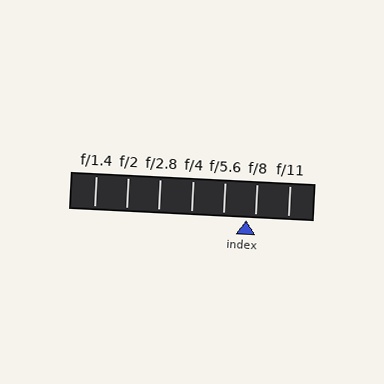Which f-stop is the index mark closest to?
The index mark is closest to f/8.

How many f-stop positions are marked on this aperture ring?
There are 7 f-stop positions marked.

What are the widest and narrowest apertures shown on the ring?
The widest aperture shown is f/1.4 and the narrowest is f/11.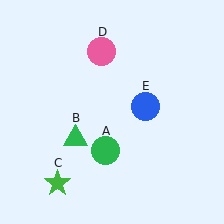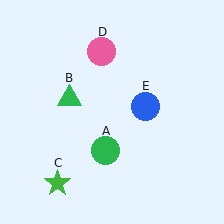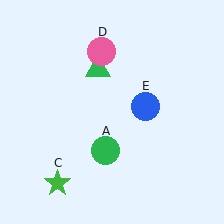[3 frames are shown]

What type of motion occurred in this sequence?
The green triangle (object B) rotated clockwise around the center of the scene.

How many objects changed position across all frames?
1 object changed position: green triangle (object B).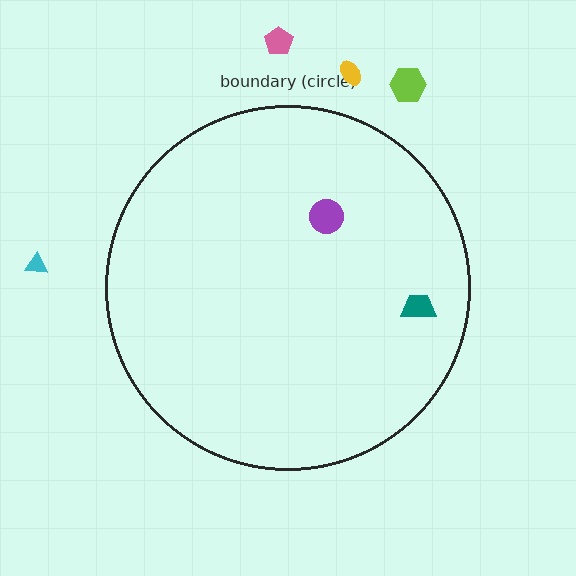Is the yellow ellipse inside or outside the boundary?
Outside.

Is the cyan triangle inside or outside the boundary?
Outside.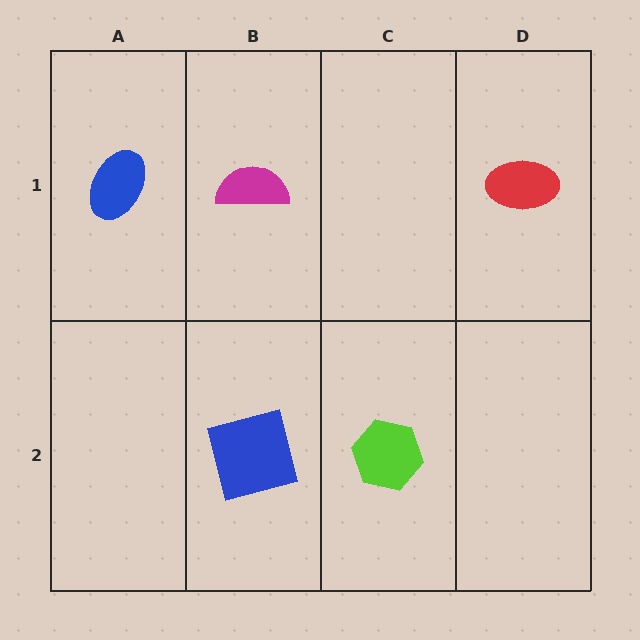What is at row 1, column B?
A magenta semicircle.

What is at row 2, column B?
A blue square.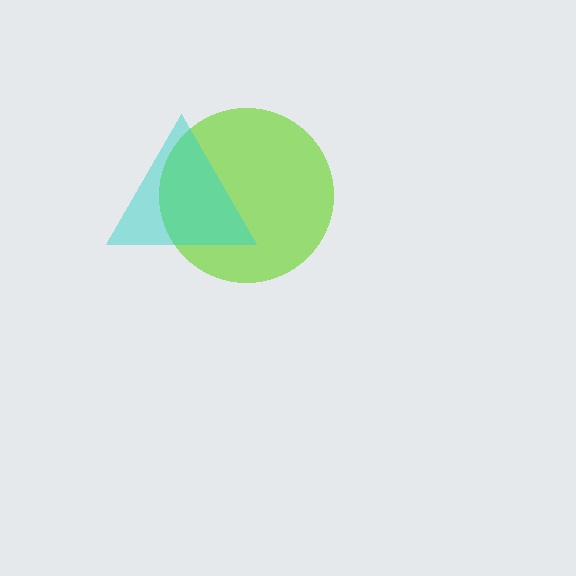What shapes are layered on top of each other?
The layered shapes are: a lime circle, a cyan triangle.